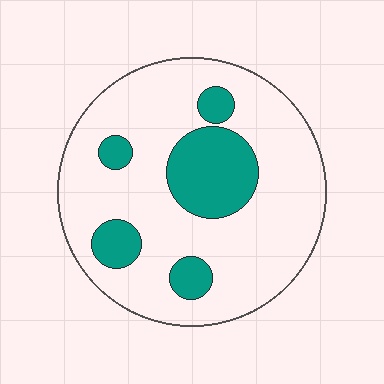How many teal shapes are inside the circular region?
5.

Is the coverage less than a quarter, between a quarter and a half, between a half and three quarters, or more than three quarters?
Less than a quarter.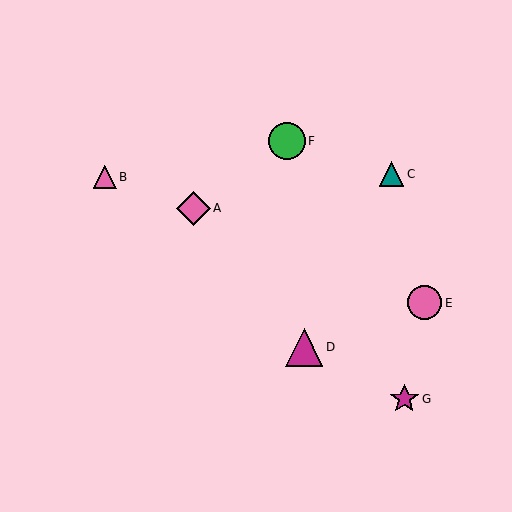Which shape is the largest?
The magenta triangle (labeled D) is the largest.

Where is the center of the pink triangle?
The center of the pink triangle is at (105, 177).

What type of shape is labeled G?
Shape G is a magenta star.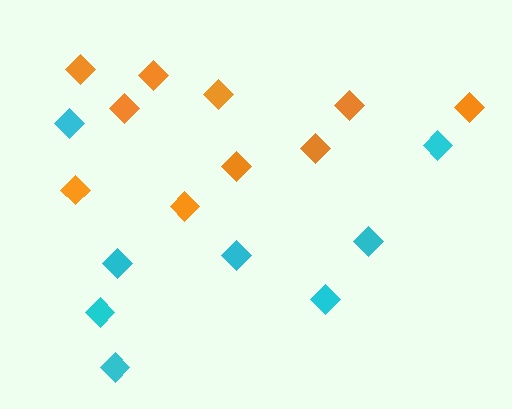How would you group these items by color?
There are 2 groups: one group of orange diamonds (10) and one group of cyan diamonds (8).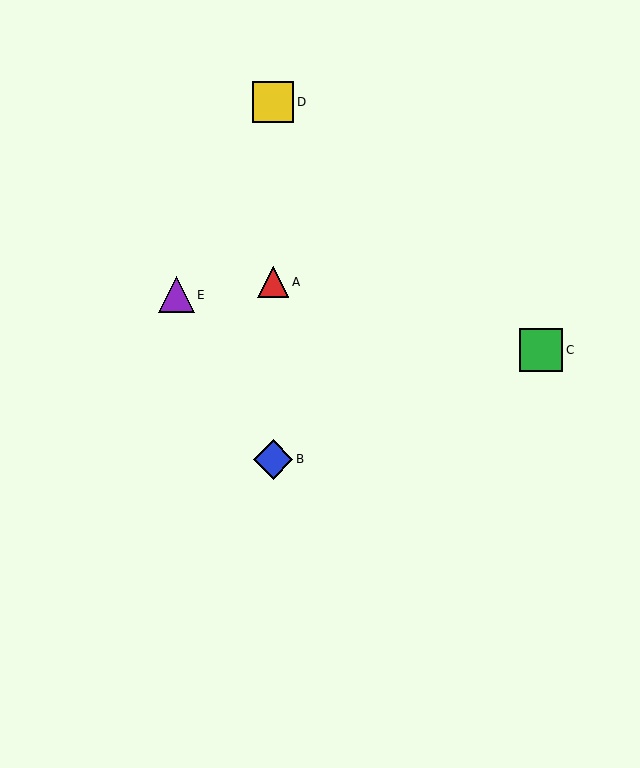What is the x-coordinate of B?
Object B is at x≈273.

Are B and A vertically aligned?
Yes, both are at x≈273.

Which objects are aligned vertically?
Objects A, B, D are aligned vertically.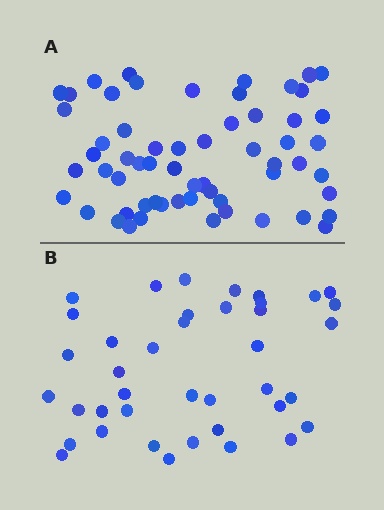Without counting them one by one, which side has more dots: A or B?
Region A (the top region) has more dots.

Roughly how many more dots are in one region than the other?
Region A has approximately 20 more dots than region B.